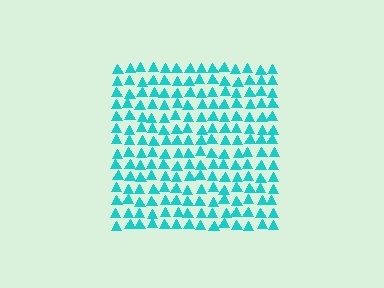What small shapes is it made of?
It is made of small triangles.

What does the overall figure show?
The overall figure shows a square.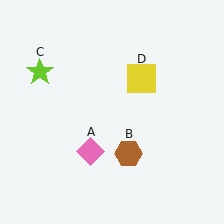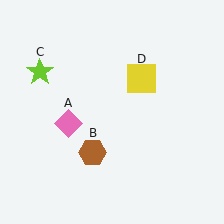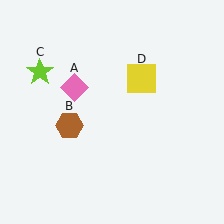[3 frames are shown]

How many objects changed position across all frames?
2 objects changed position: pink diamond (object A), brown hexagon (object B).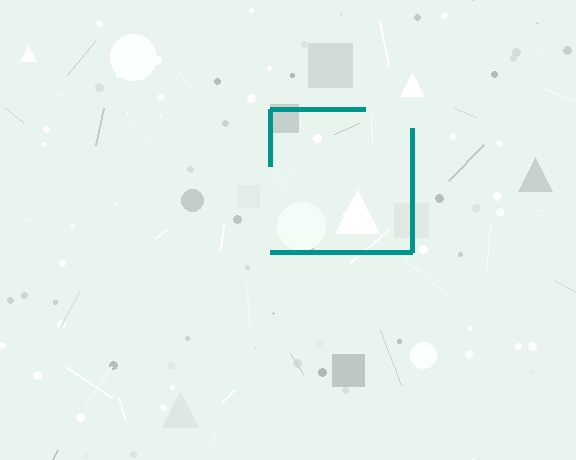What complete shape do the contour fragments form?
The contour fragments form a square.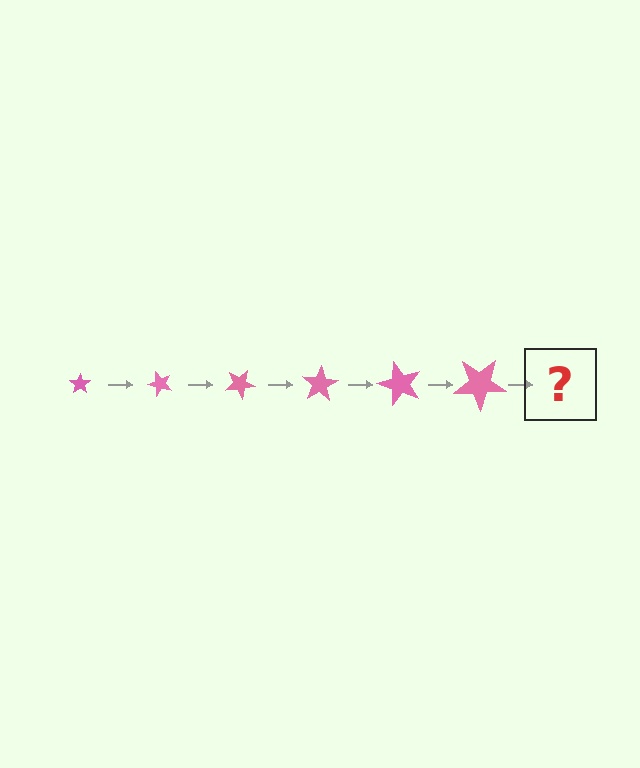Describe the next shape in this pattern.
It should be a star, larger than the previous one and rotated 300 degrees from the start.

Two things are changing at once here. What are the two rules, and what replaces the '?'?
The two rules are that the star grows larger each step and it rotates 50 degrees each step. The '?' should be a star, larger than the previous one and rotated 300 degrees from the start.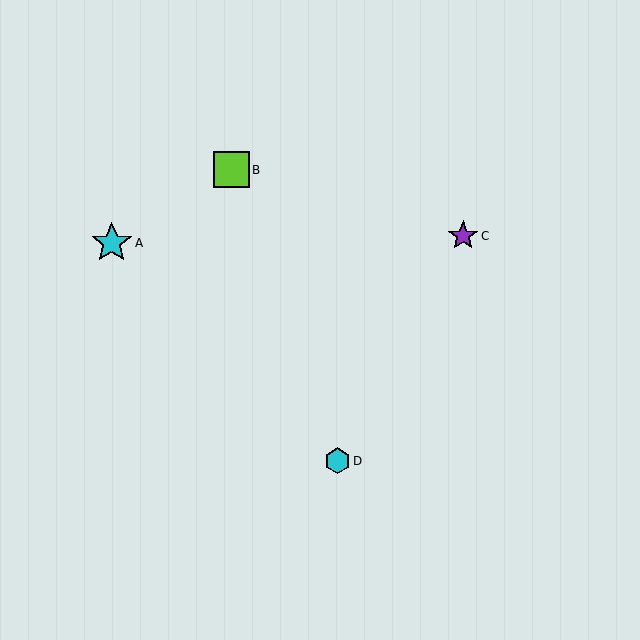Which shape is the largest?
The cyan star (labeled A) is the largest.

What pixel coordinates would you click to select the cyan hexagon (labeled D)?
Click at (337, 461) to select the cyan hexagon D.